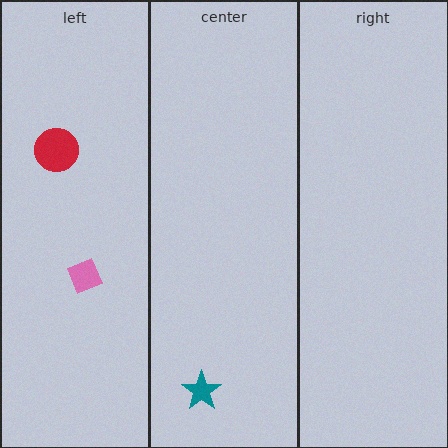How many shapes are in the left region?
2.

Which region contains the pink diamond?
The left region.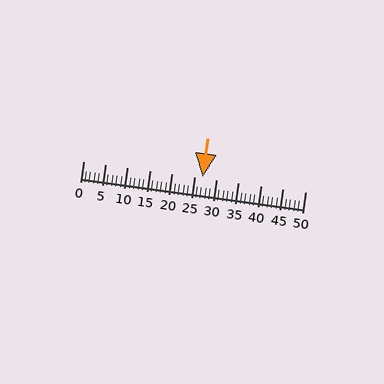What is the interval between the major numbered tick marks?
The major tick marks are spaced 5 units apart.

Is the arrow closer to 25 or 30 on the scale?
The arrow is closer to 25.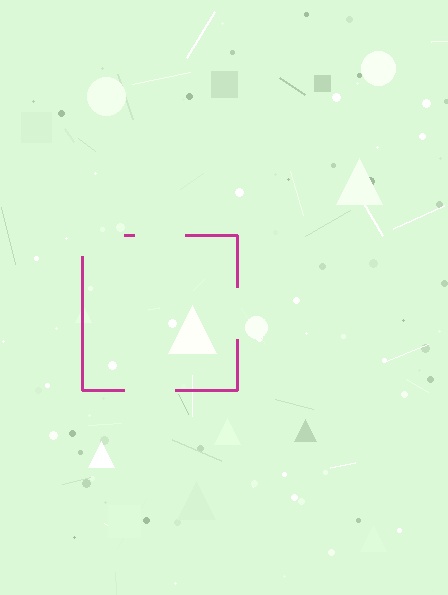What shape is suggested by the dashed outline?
The dashed outline suggests a square.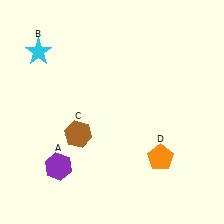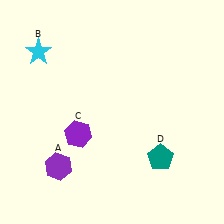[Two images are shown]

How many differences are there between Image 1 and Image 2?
There are 2 differences between the two images.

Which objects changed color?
C changed from brown to purple. D changed from orange to teal.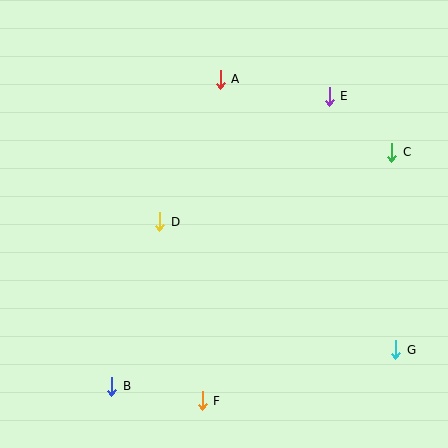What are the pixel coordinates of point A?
Point A is at (220, 79).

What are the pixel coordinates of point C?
Point C is at (392, 152).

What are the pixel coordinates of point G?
Point G is at (396, 350).